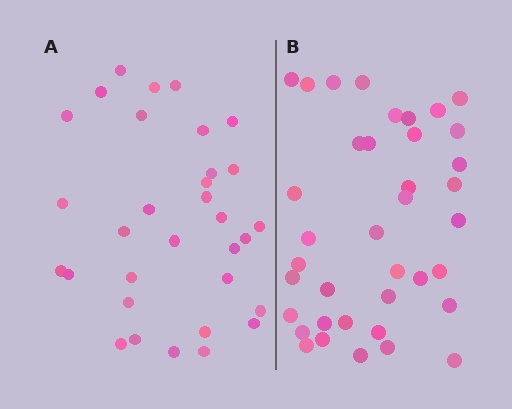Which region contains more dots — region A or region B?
Region B (the right region) has more dots.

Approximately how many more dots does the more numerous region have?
Region B has about 6 more dots than region A.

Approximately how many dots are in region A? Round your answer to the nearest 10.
About 30 dots. (The exact count is 32, which rounds to 30.)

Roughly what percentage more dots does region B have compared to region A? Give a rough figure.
About 20% more.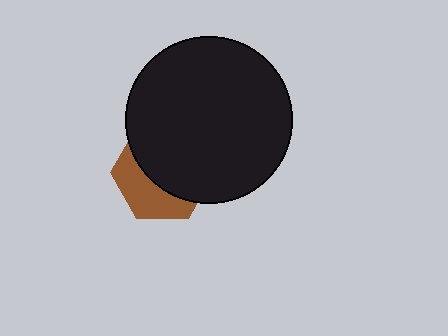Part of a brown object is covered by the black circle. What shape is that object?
It is a hexagon.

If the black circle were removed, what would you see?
You would see the complete brown hexagon.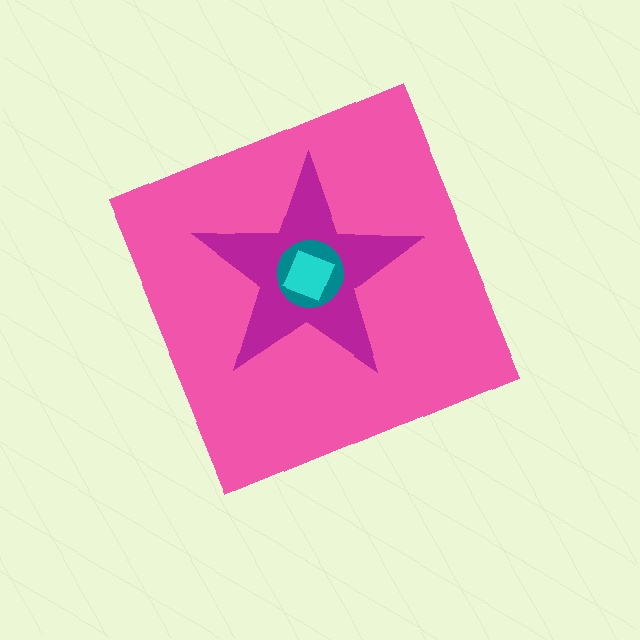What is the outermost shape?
The pink diamond.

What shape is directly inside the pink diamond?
The magenta star.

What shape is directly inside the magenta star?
The teal circle.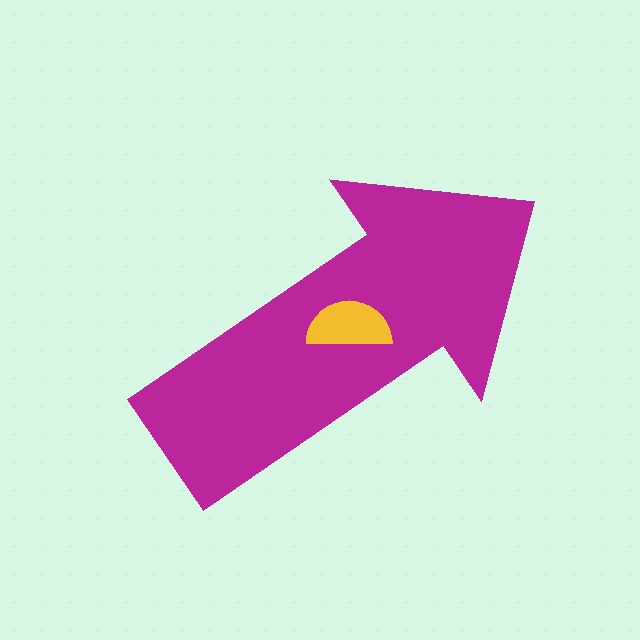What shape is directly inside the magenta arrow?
The yellow semicircle.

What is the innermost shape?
The yellow semicircle.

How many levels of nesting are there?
2.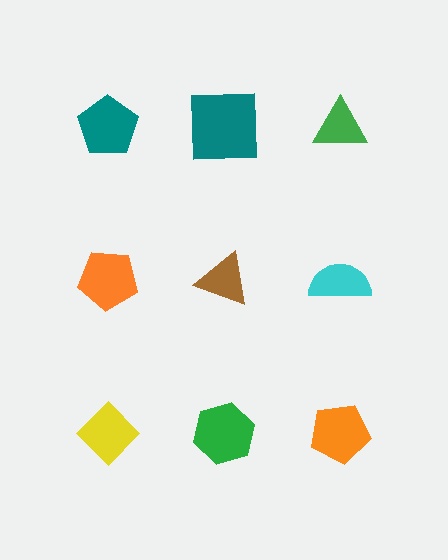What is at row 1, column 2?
A teal square.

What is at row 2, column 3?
A cyan semicircle.